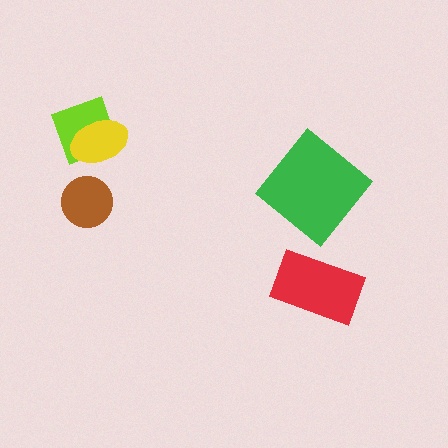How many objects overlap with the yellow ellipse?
1 object overlaps with the yellow ellipse.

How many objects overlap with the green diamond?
0 objects overlap with the green diamond.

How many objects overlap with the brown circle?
0 objects overlap with the brown circle.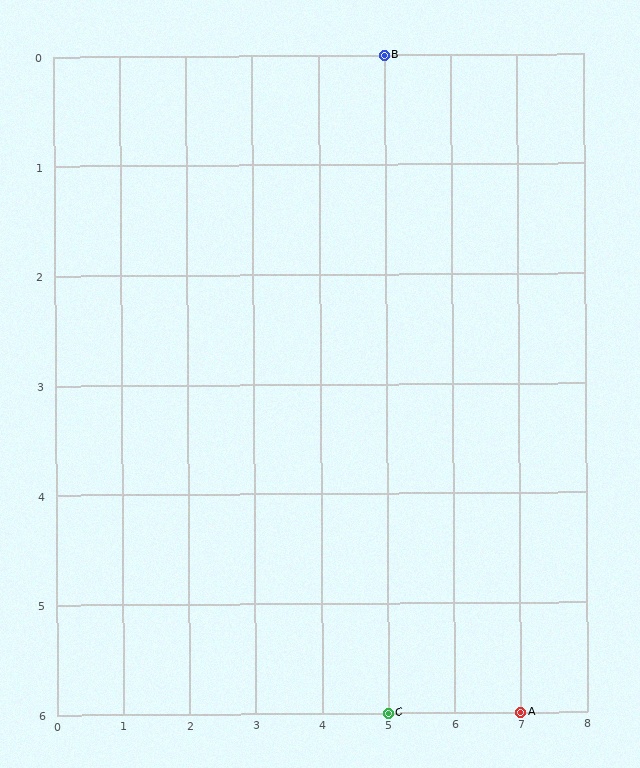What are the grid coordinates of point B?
Point B is at grid coordinates (5, 0).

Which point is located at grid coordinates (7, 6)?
Point A is at (7, 6).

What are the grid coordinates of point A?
Point A is at grid coordinates (7, 6).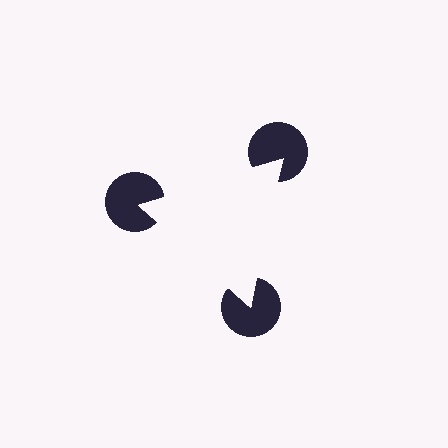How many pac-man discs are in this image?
There are 3 — one at each vertex of the illusory triangle.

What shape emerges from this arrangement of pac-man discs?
An illusory triangle — its edges are inferred from the aligned wedge cuts in the pac-man discs, not physically drawn.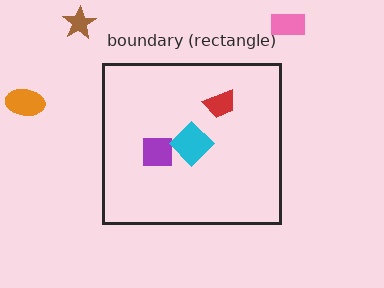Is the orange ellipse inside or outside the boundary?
Outside.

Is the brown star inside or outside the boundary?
Outside.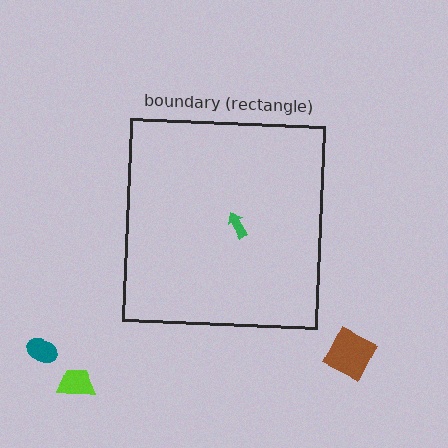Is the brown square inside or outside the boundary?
Outside.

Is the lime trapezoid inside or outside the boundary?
Outside.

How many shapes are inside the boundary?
1 inside, 3 outside.